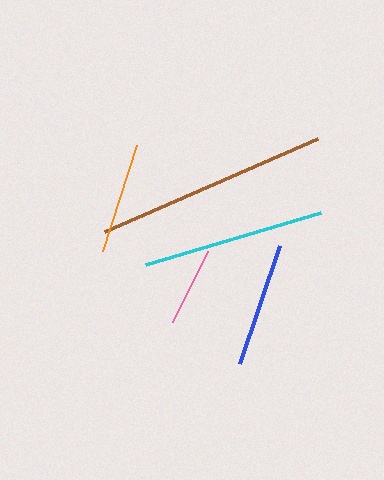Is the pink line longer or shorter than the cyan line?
The cyan line is longer than the pink line.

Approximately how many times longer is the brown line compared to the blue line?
The brown line is approximately 1.9 times the length of the blue line.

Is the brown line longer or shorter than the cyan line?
The brown line is longer than the cyan line.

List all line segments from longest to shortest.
From longest to shortest: brown, cyan, blue, orange, pink.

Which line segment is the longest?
The brown line is the longest at approximately 233 pixels.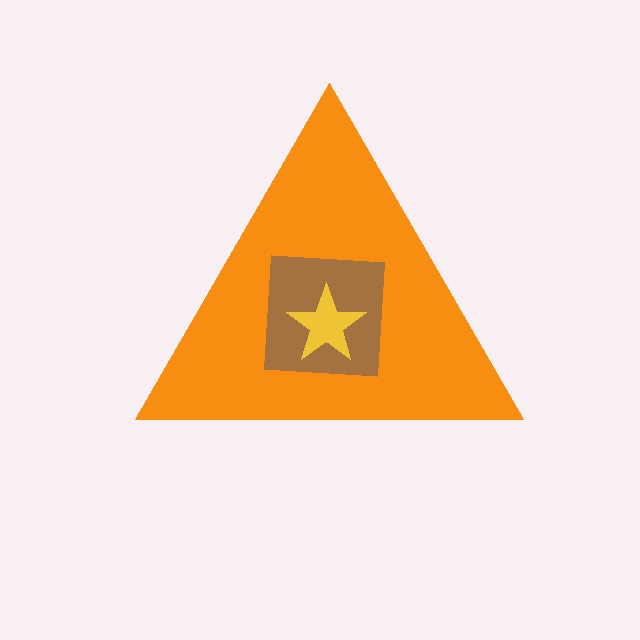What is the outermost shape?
The orange triangle.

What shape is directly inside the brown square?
The yellow star.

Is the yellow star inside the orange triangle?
Yes.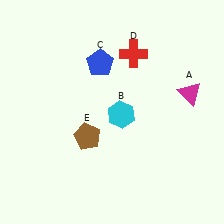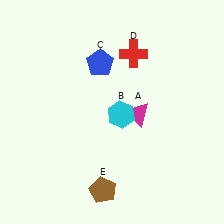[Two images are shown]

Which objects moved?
The objects that moved are: the magenta triangle (A), the brown pentagon (E).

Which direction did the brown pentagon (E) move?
The brown pentagon (E) moved down.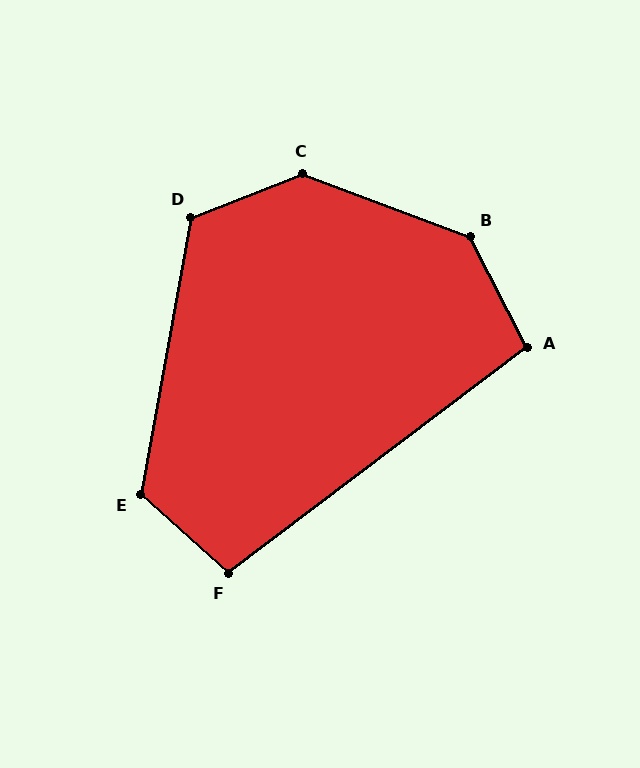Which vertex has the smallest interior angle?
A, at approximately 100 degrees.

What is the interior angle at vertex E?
Approximately 122 degrees (obtuse).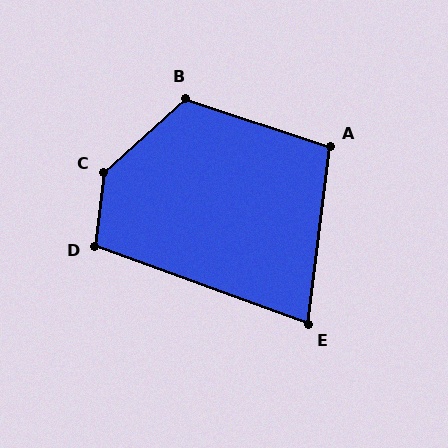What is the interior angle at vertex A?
Approximately 102 degrees (obtuse).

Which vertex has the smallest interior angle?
E, at approximately 77 degrees.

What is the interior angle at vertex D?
Approximately 103 degrees (obtuse).